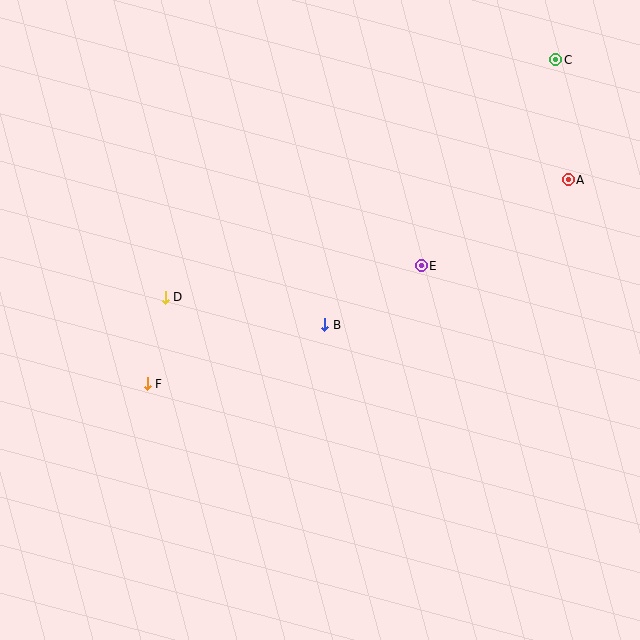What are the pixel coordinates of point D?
Point D is at (165, 297).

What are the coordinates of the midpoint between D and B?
The midpoint between D and B is at (245, 311).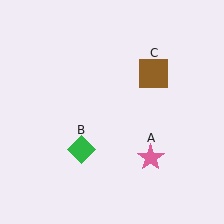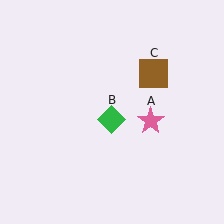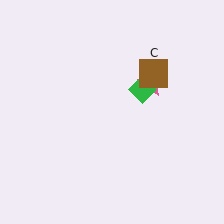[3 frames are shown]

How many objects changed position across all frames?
2 objects changed position: pink star (object A), green diamond (object B).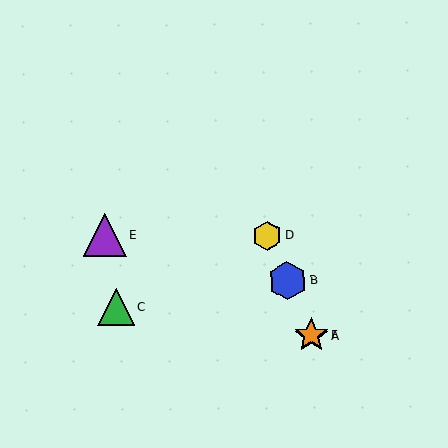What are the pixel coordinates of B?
Object B is at (287, 281).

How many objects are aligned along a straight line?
4 objects (A, B, D, F) are aligned along a straight line.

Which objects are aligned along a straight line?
Objects A, B, D, F are aligned along a straight line.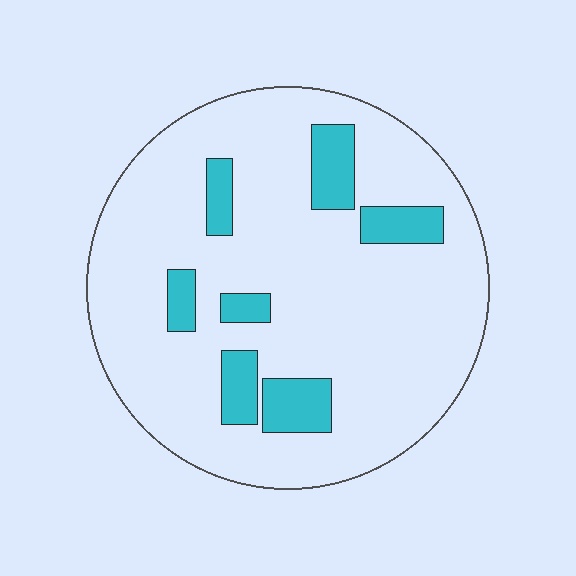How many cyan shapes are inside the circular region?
7.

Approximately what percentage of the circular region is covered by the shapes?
Approximately 15%.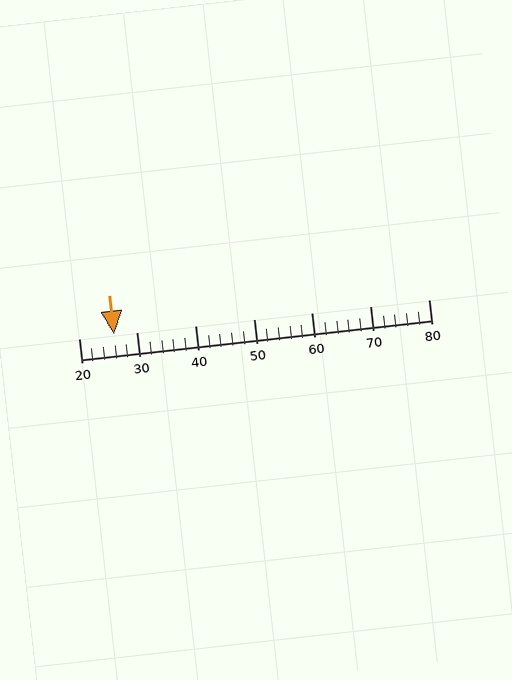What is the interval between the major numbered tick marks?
The major tick marks are spaced 10 units apart.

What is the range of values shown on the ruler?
The ruler shows values from 20 to 80.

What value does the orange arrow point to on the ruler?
The orange arrow points to approximately 26.